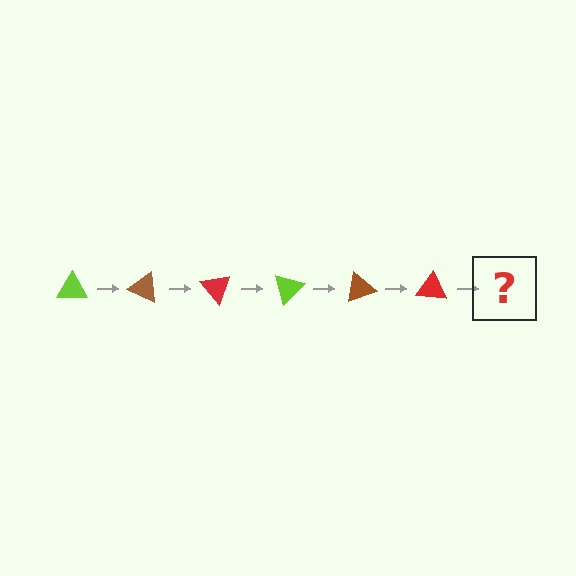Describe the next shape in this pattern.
It should be a lime triangle, rotated 150 degrees from the start.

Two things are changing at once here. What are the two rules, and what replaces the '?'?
The two rules are that it rotates 25 degrees each step and the color cycles through lime, brown, and red. The '?' should be a lime triangle, rotated 150 degrees from the start.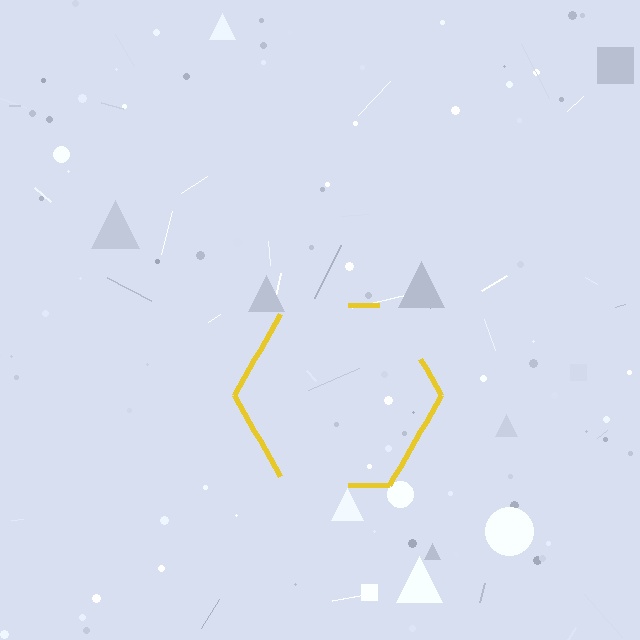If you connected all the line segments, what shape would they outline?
They would outline a hexagon.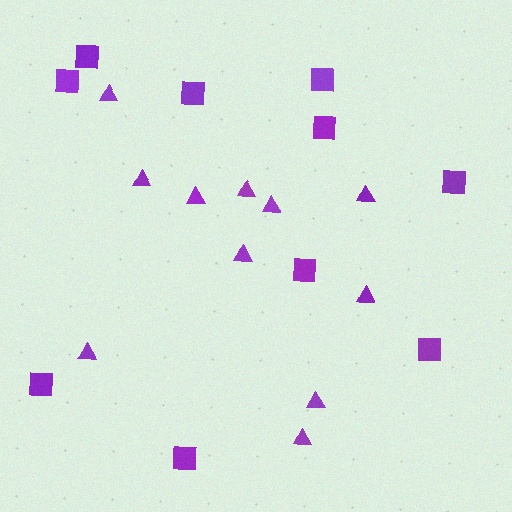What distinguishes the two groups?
There are 2 groups: one group of triangles (11) and one group of squares (10).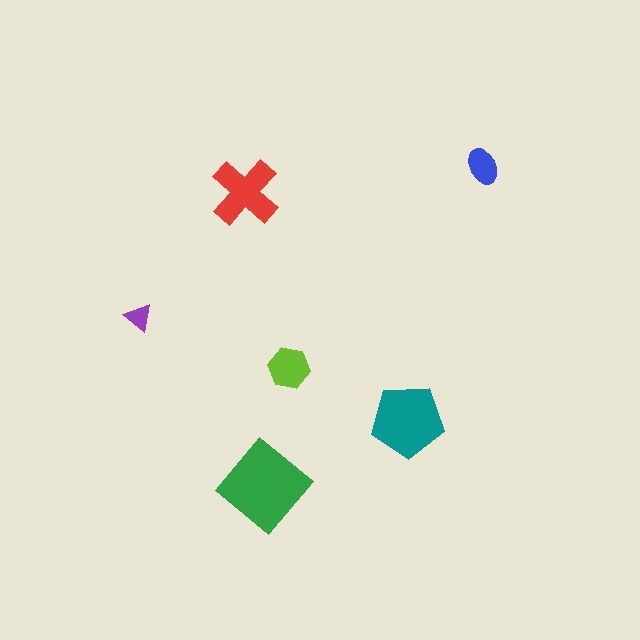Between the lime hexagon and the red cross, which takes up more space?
The red cross.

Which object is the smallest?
The purple triangle.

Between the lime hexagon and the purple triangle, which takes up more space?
The lime hexagon.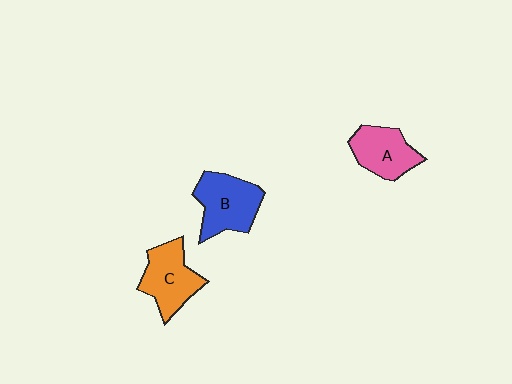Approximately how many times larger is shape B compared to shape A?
Approximately 1.2 times.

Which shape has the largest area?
Shape B (blue).